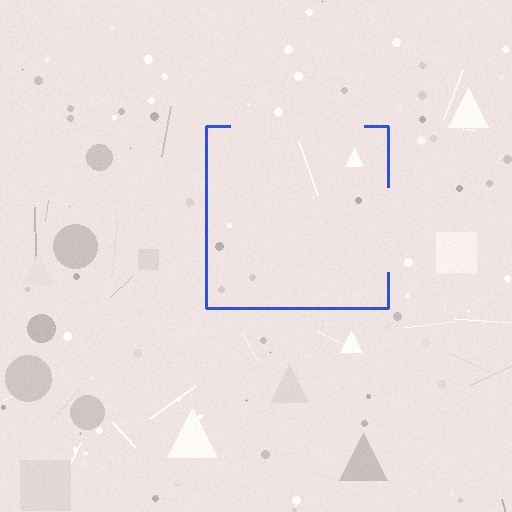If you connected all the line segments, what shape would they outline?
They would outline a square.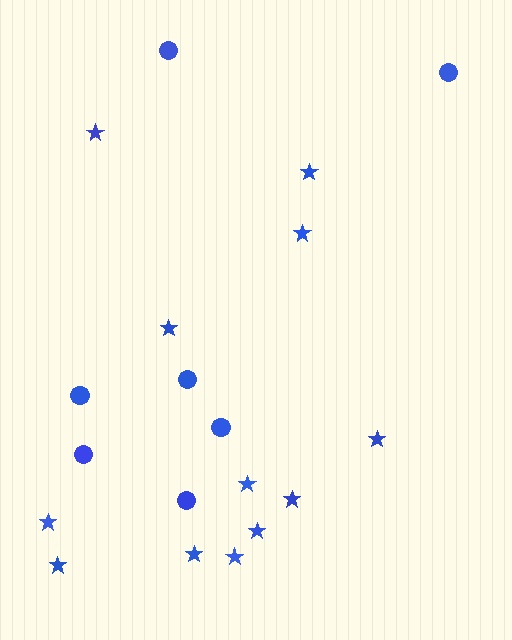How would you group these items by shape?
There are 2 groups: one group of circles (7) and one group of stars (12).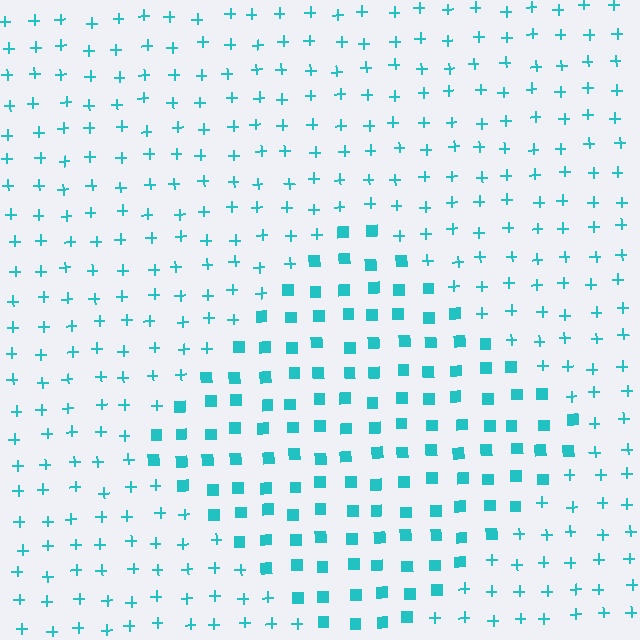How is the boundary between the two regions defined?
The boundary is defined by a change in element shape: squares inside vs. plus signs outside. All elements share the same color and spacing.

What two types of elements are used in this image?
The image uses squares inside the diamond region and plus signs outside it.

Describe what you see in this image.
The image is filled with small cyan elements arranged in a uniform grid. A diamond-shaped region contains squares, while the surrounding area contains plus signs. The boundary is defined purely by the change in element shape.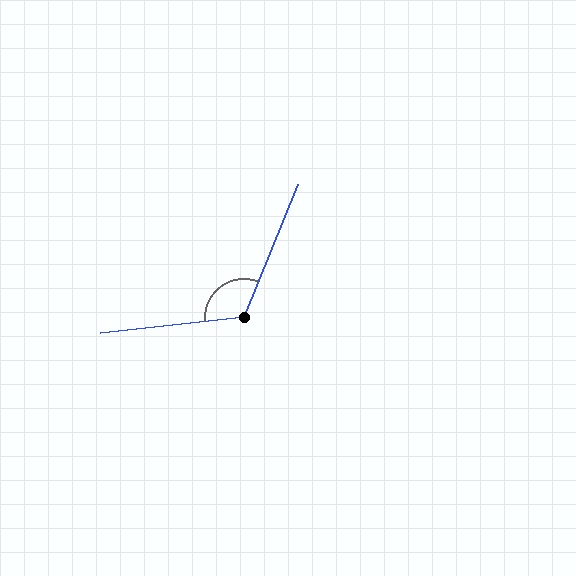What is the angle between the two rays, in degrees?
Approximately 118 degrees.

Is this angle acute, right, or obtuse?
It is obtuse.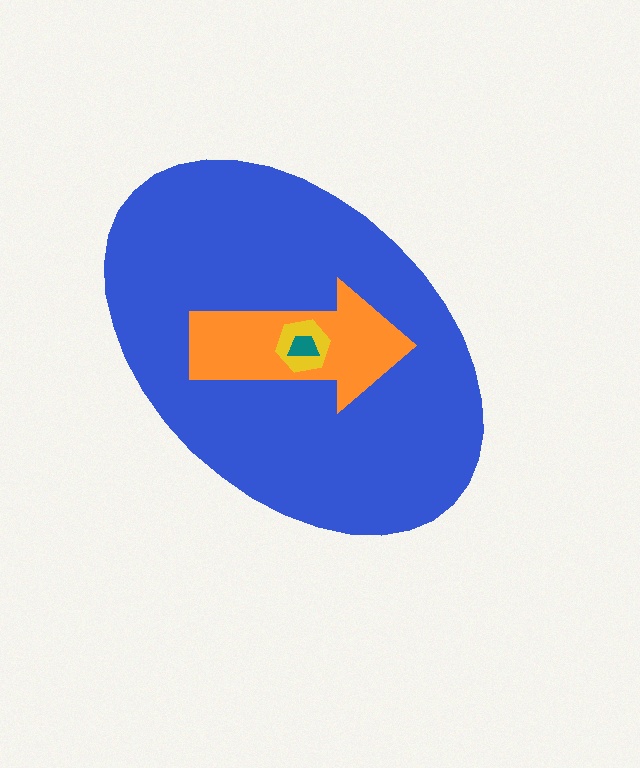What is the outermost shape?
The blue ellipse.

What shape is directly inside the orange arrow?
The yellow hexagon.